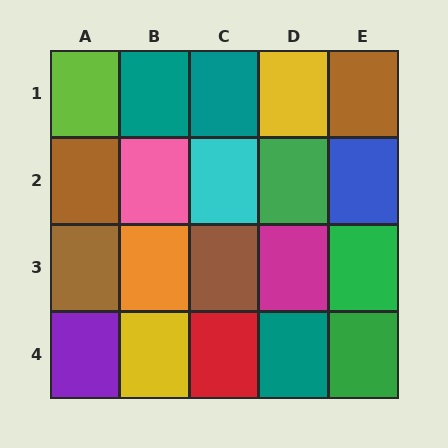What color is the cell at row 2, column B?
Pink.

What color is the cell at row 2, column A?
Brown.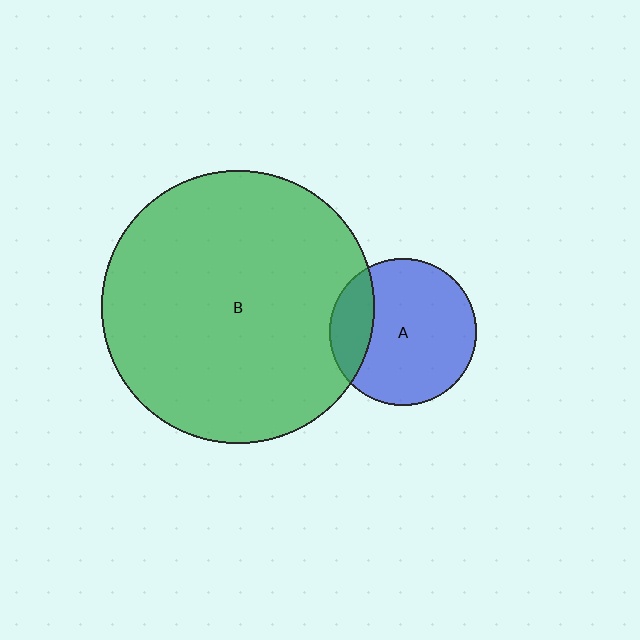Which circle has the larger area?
Circle B (green).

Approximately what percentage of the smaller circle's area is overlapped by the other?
Approximately 20%.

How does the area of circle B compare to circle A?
Approximately 3.4 times.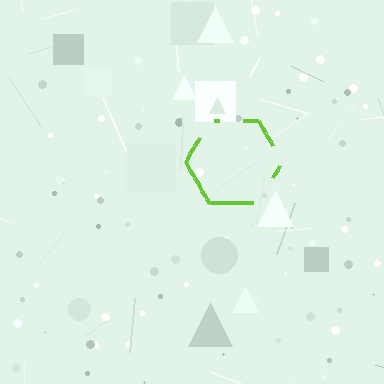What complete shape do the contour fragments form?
The contour fragments form a hexagon.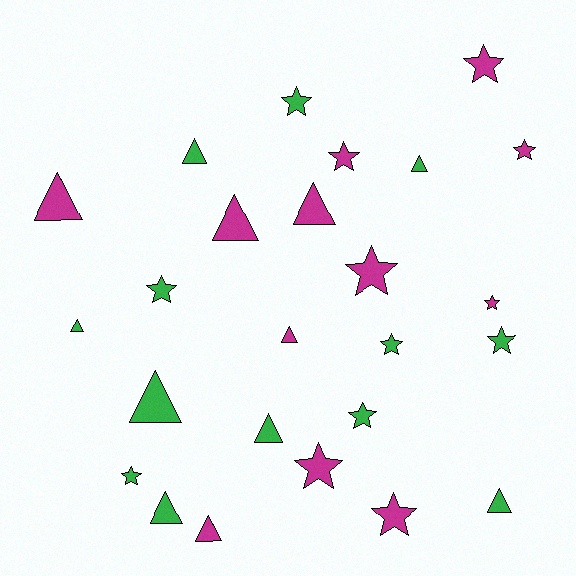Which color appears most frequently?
Green, with 13 objects.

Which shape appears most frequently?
Star, with 13 objects.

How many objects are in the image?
There are 25 objects.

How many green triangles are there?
There are 7 green triangles.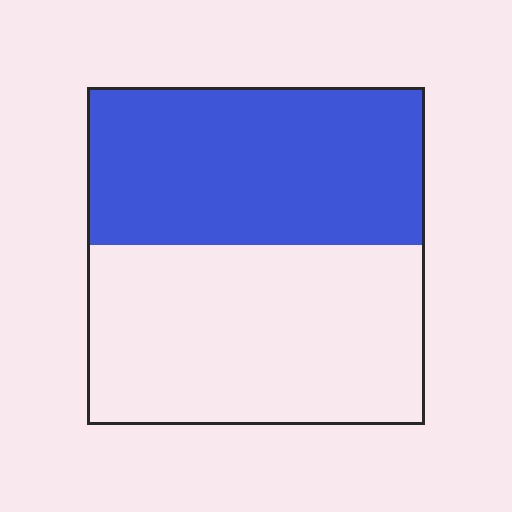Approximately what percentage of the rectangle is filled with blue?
Approximately 45%.